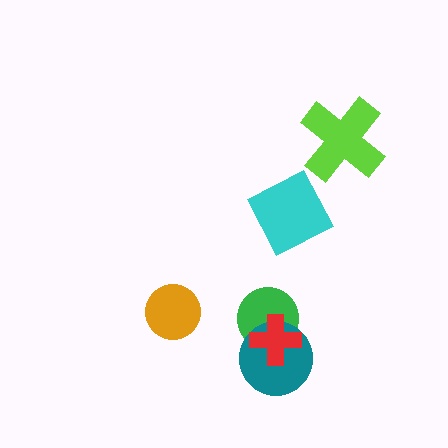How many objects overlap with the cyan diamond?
0 objects overlap with the cyan diamond.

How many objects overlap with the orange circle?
0 objects overlap with the orange circle.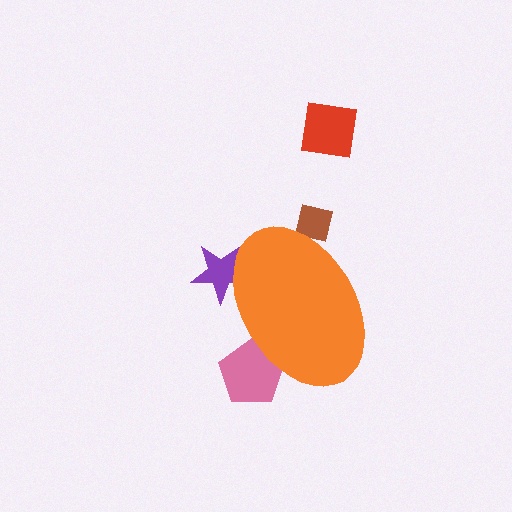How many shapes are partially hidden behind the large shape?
3 shapes are partially hidden.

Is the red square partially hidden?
No, the red square is fully visible.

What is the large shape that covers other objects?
An orange ellipse.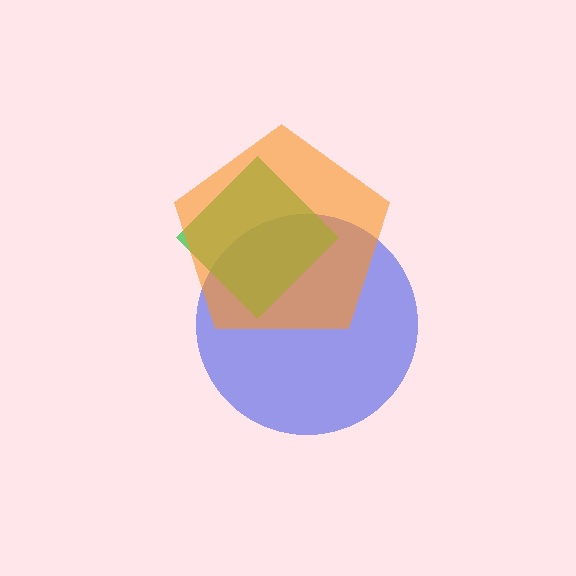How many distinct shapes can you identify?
There are 3 distinct shapes: a blue circle, a green diamond, an orange pentagon.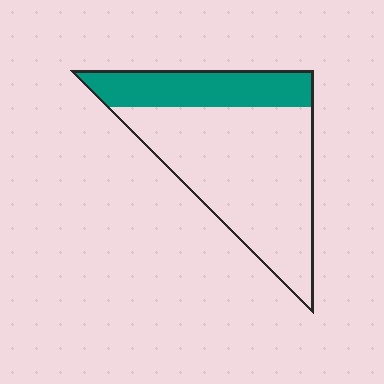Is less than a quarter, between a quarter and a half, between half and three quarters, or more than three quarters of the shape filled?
Between a quarter and a half.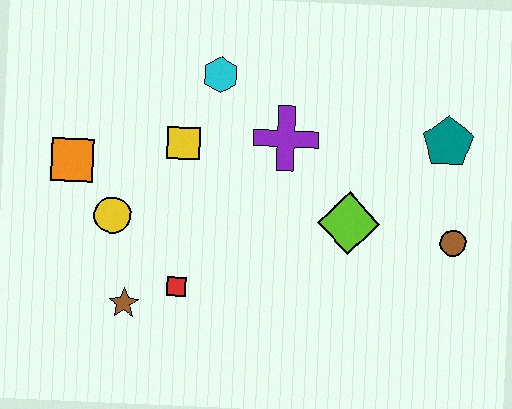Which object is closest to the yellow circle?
The orange square is closest to the yellow circle.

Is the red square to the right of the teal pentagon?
No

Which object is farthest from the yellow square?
The brown circle is farthest from the yellow square.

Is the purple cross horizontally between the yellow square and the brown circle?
Yes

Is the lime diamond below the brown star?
No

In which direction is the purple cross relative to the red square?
The purple cross is above the red square.